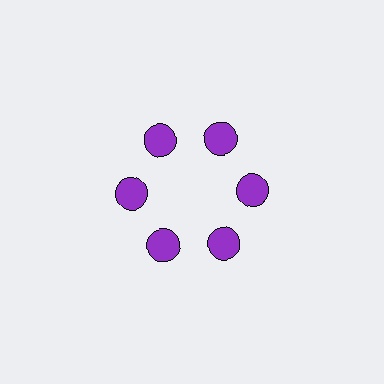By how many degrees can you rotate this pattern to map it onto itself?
The pattern maps onto itself every 60 degrees of rotation.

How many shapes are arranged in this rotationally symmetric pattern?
There are 6 shapes, arranged in 6 groups of 1.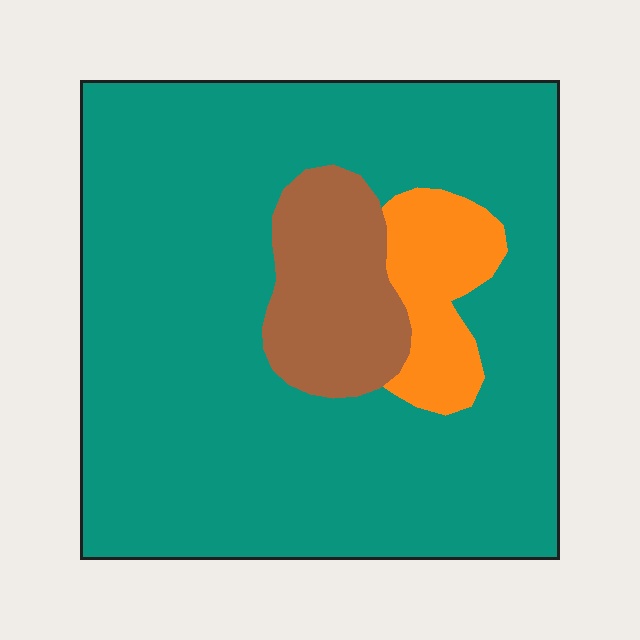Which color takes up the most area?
Teal, at roughly 80%.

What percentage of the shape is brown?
Brown takes up about one eighth (1/8) of the shape.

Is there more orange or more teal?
Teal.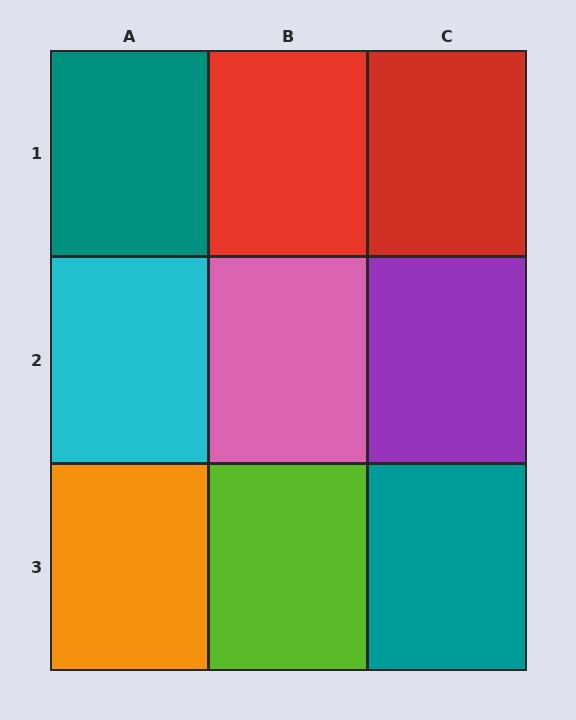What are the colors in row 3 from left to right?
Orange, lime, teal.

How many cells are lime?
1 cell is lime.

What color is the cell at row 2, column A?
Cyan.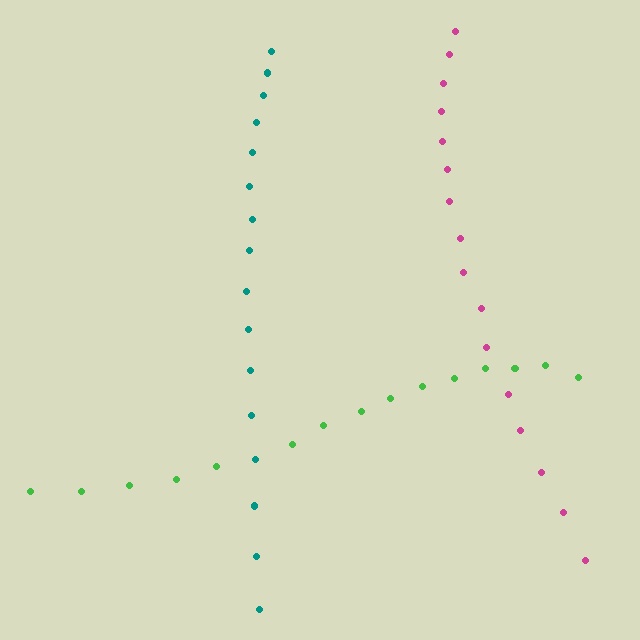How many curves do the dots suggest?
There are 3 distinct paths.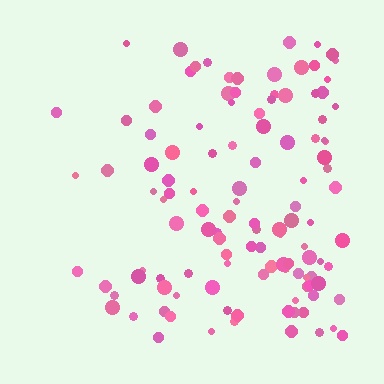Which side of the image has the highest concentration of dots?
The right.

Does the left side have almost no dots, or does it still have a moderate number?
Still a moderate number, just noticeably fewer than the right.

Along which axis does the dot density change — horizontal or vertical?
Horizontal.